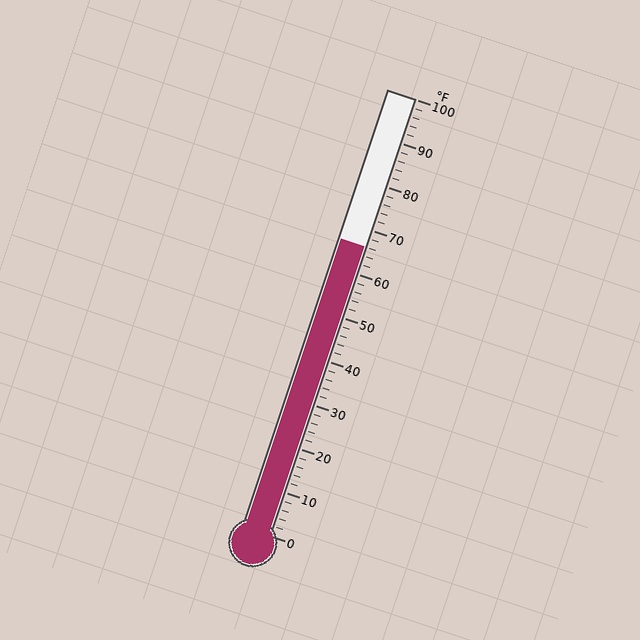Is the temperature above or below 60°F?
The temperature is above 60°F.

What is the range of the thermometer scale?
The thermometer scale ranges from 0°F to 100°F.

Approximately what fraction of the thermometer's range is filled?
The thermometer is filled to approximately 65% of its range.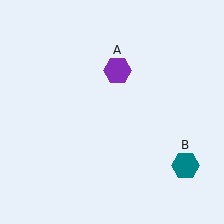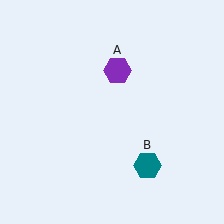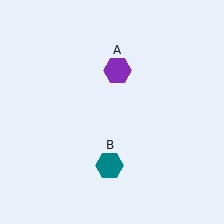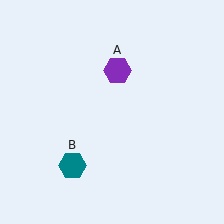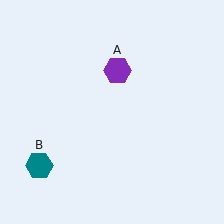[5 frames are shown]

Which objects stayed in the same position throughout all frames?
Purple hexagon (object A) remained stationary.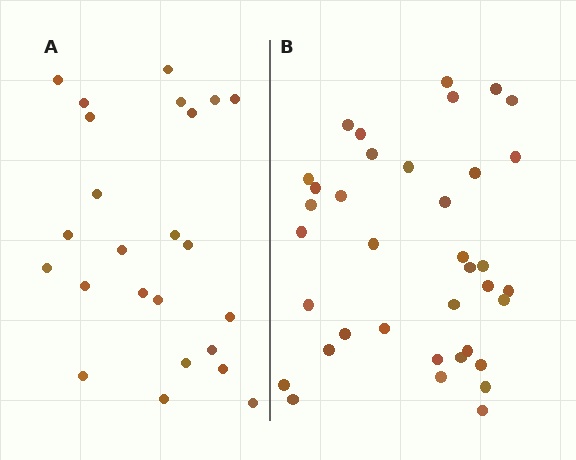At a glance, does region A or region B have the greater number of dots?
Region B (the right region) has more dots.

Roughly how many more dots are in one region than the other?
Region B has approximately 15 more dots than region A.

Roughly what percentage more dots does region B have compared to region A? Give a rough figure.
About 55% more.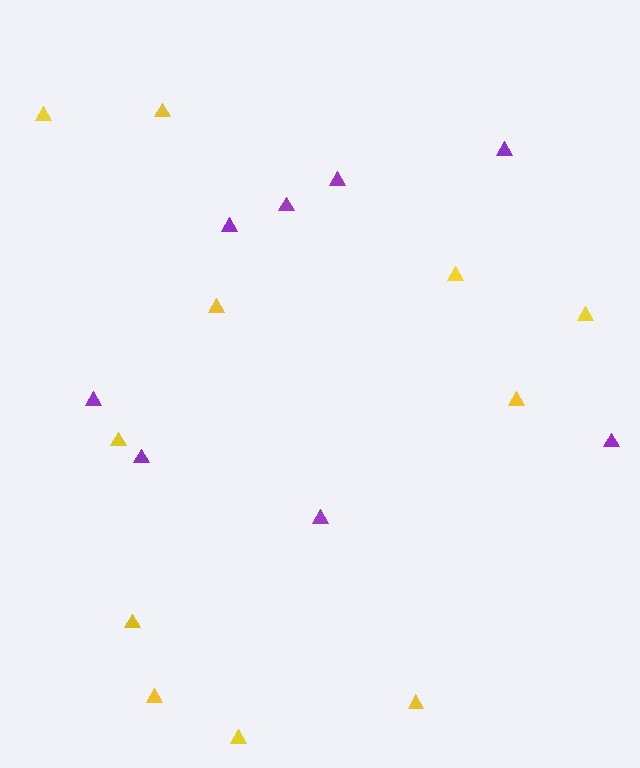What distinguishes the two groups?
There are 2 groups: one group of yellow triangles (11) and one group of purple triangles (8).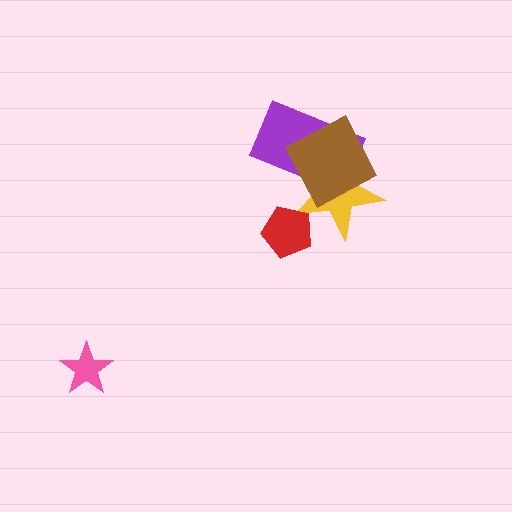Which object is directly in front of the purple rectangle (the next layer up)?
The yellow star is directly in front of the purple rectangle.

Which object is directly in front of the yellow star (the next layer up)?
The brown diamond is directly in front of the yellow star.